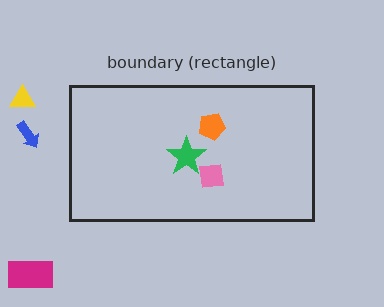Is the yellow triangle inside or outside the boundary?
Outside.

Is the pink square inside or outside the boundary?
Inside.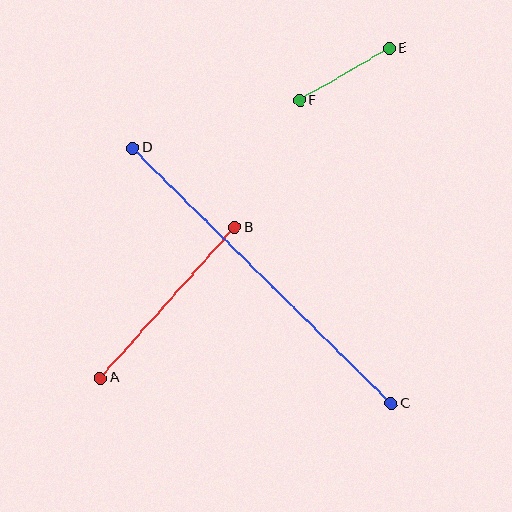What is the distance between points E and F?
The distance is approximately 104 pixels.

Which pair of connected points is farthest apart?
Points C and D are farthest apart.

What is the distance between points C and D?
The distance is approximately 363 pixels.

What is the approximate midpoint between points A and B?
The midpoint is at approximately (168, 303) pixels.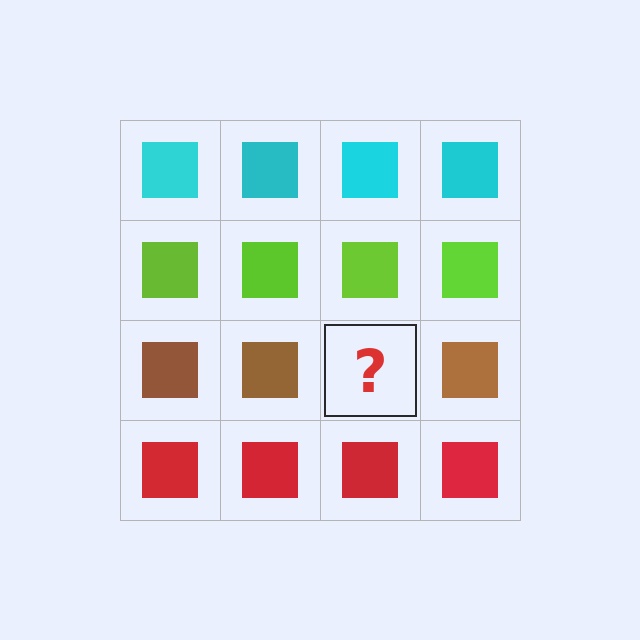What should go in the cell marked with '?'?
The missing cell should contain a brown square.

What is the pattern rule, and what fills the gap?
The rule is that each row has a consistent color. The gap should be filled with a brown square.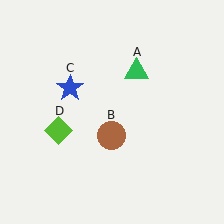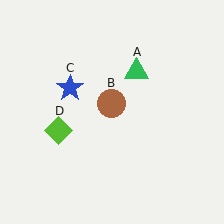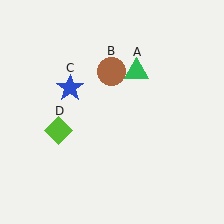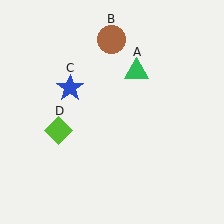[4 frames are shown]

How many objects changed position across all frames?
1 object changed position: brown circle (object B).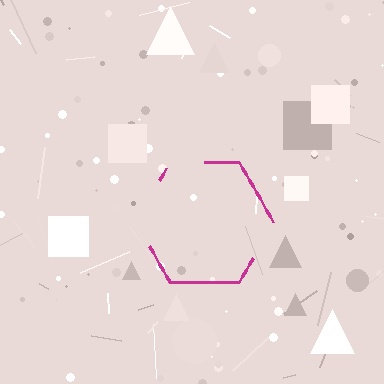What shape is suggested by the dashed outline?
The dashed outline suggests a hexagon.